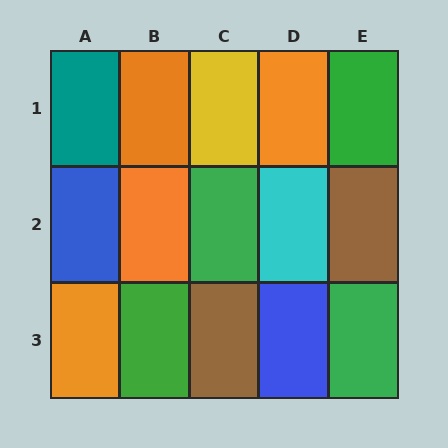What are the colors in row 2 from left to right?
Blue, orange, green, cyan, brown.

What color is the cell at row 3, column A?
Orange.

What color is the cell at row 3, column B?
Green.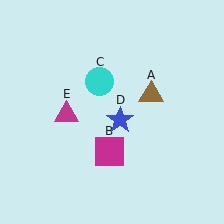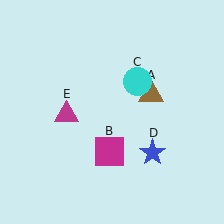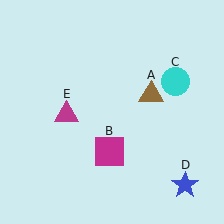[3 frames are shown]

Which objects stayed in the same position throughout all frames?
Brown triangle (object A) and magenta square (object B) and magenta triangle (object E) remained stationary.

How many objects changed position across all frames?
2 objects changed position: cyan circle (object C), blue star (object D).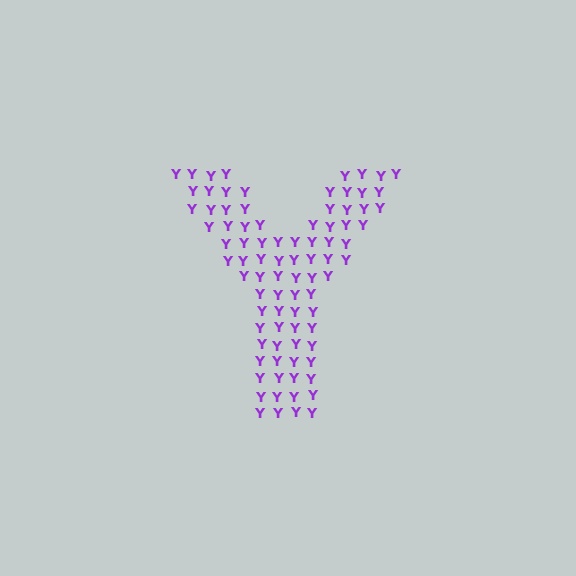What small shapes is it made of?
It is made of small letter Y's.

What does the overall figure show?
The overall figure shows the letter Y.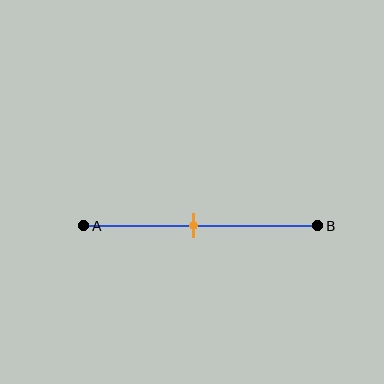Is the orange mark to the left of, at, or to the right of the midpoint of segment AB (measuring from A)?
The orange mark is approximately at the midpoint of segment AB.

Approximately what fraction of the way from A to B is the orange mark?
The orange mark is approximately 45% of the way from A to B.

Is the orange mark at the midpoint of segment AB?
Yes, the mark is approximately at the midpoint.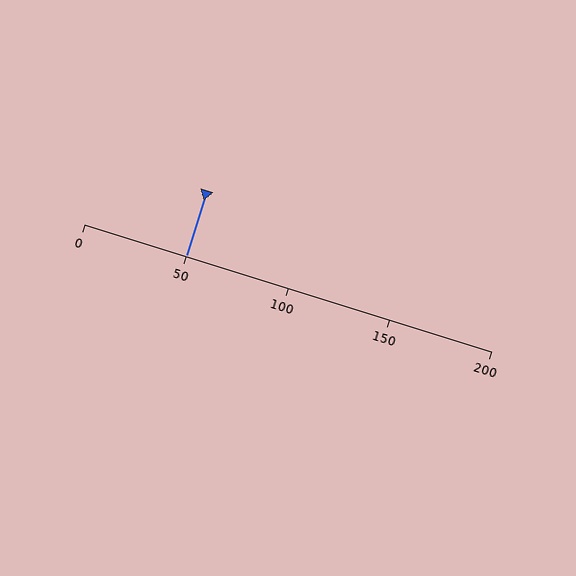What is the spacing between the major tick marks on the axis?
The major ticks are spaced 50 apart.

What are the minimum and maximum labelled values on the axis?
The axis runs from 0 to 200.